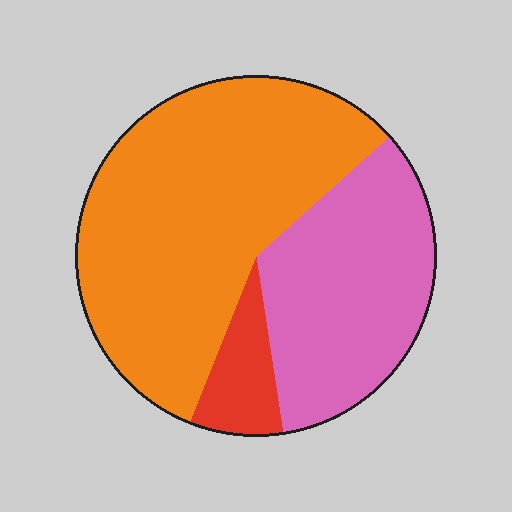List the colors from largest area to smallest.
From largest to smallest: orange, pink, red.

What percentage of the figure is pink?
Pink covers roughly 35% of the figure.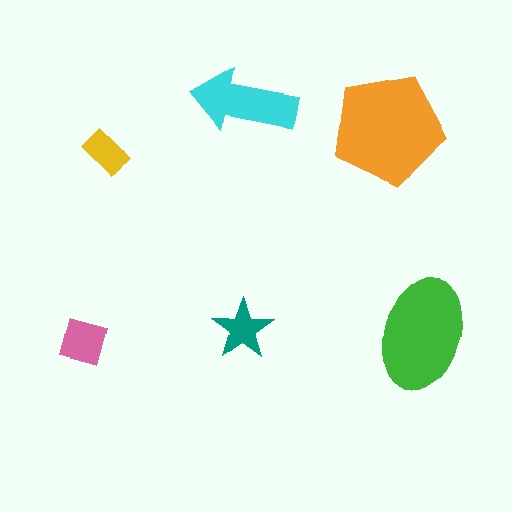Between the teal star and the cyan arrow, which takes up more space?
The cyan arrow.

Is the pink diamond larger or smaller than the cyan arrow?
Smaller.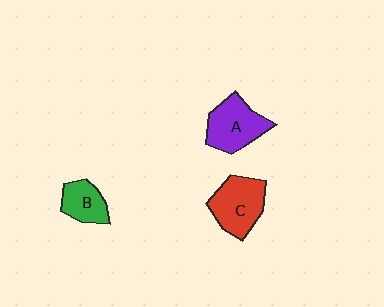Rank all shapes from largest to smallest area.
From largest to smallest: C (red), A (purple), B (green).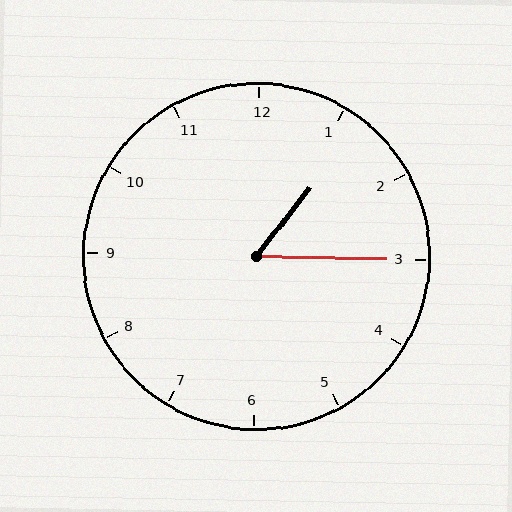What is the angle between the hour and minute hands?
Approximately 52 degrees.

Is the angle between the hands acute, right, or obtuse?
It is acute.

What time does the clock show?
1:15.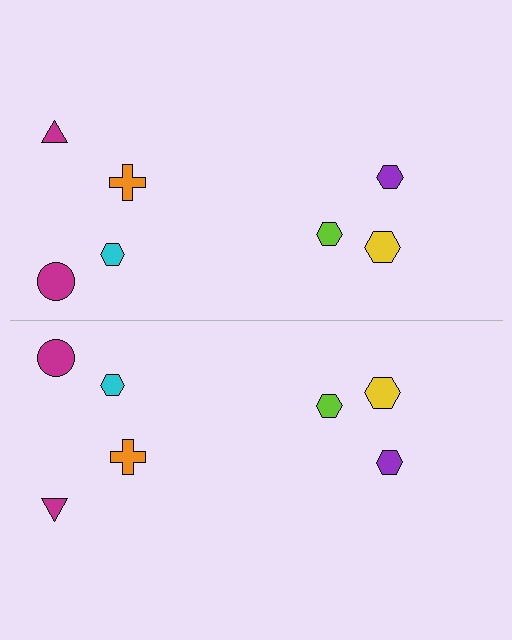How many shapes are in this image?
There are 14 shapes in this image.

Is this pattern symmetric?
Yes, this pattern has bilateral (reflection) symmetry.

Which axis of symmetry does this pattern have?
The pattern has a horizontal axis of symmetry running through the center of the image.